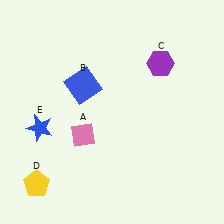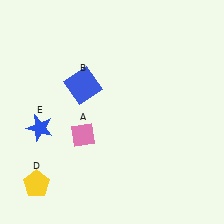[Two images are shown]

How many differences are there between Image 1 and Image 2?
There is 1 difference between the two images.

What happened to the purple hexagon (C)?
The purple hexagon (C) was removed in Image 2. It was in the top-right area of Image 1.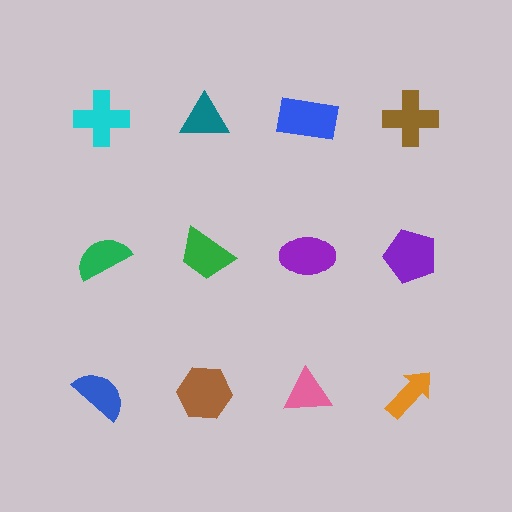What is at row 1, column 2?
A teal triangle.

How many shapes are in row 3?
4 shapes.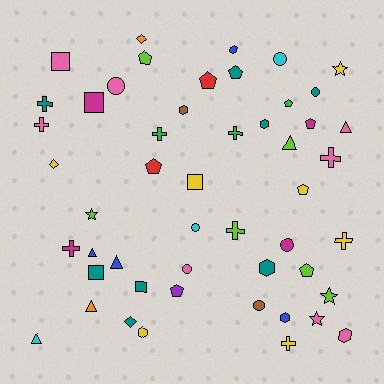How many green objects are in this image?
There are 3 green objects.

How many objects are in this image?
There are 50 objects.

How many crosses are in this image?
There are 9 crosses.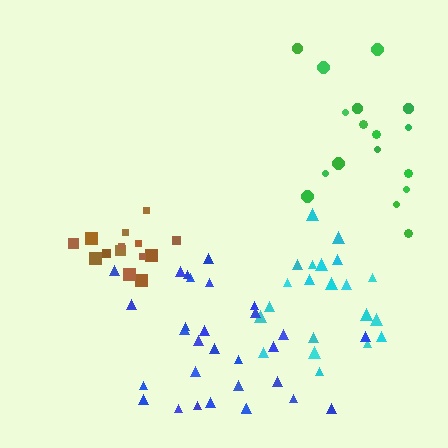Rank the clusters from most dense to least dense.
brown, blue, cyan, green.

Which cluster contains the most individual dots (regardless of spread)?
Blue (30).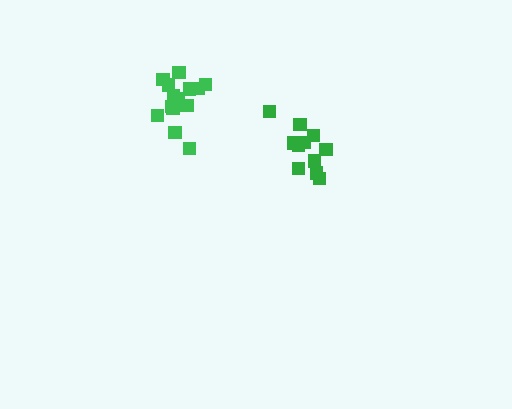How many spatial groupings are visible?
There are 2 spatial groupings.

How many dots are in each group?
Group 1: 11 dots, Group 2: 14 dots (25 total).